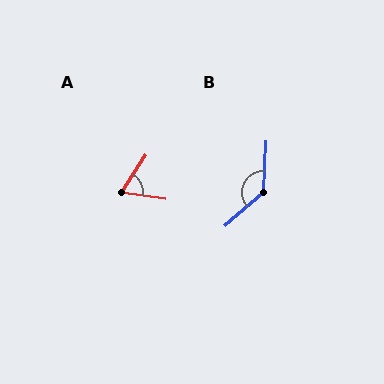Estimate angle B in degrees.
Approximately 133 degrees.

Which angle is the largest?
B, at approximately 133 degrees.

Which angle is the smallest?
A, at approximately 64 degrees.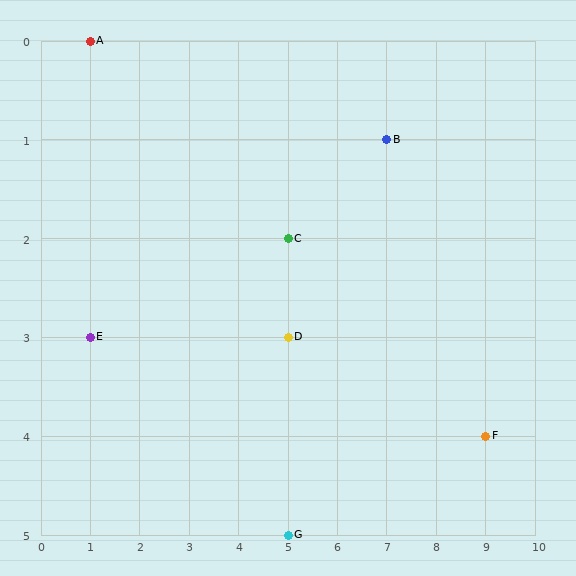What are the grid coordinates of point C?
Point C is at grid coordinates (5, 2).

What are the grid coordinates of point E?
Point E is at grid coordinates (1, 3).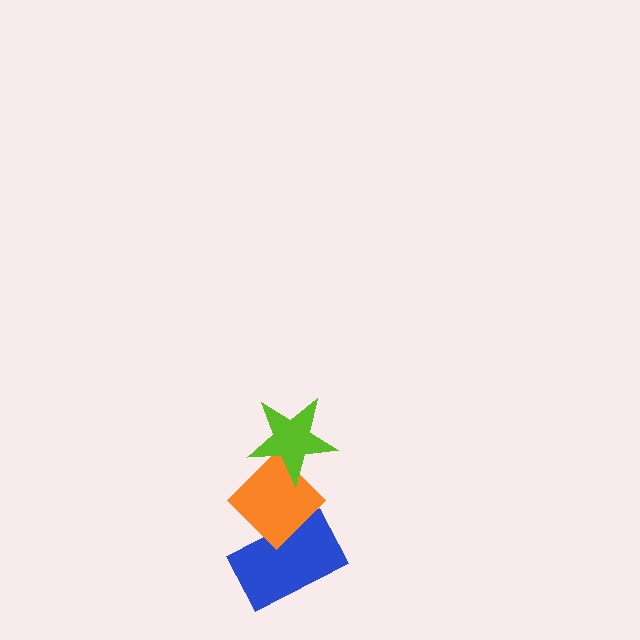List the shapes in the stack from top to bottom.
From top to bottom: the lime star, the orange diamond, the blue rectangle.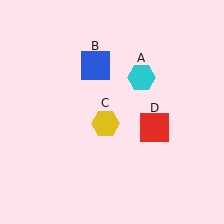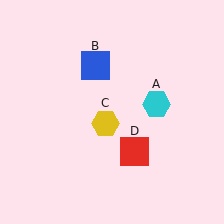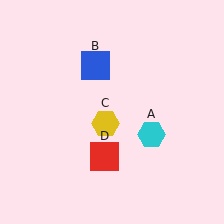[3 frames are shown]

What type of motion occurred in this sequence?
The cyan hexagon (object A), red square (object D) rotated clockwise around the center of the scene.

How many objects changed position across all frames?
2 objects changed position: cyan hexagon (object A), red square (object D).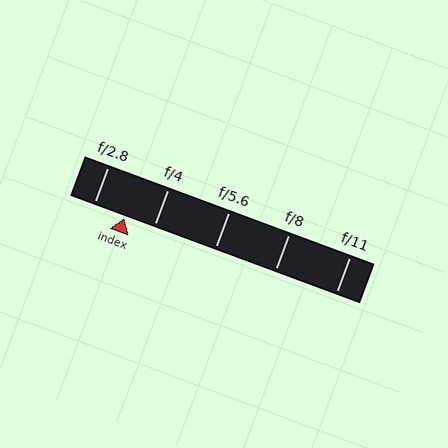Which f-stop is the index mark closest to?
The index mark is closest to f/4.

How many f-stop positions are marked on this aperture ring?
There are 5 f-stop positions marked.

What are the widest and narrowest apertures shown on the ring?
The widest aperture shown is f/2.8 and the narrowest is f/11.